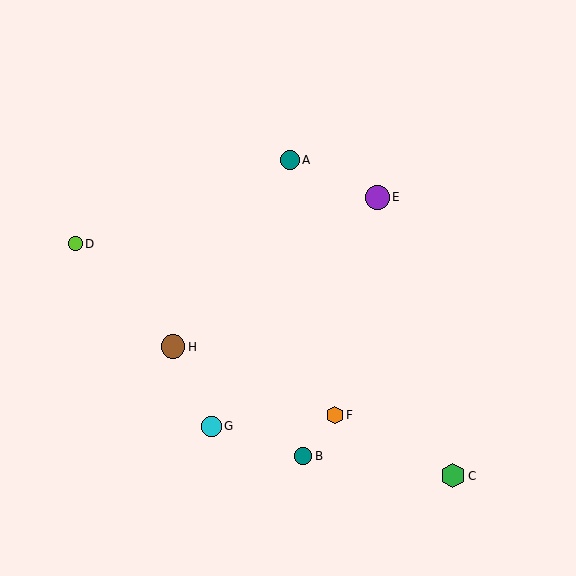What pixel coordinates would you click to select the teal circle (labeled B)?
Click at (303, 456) to select the teal circle B.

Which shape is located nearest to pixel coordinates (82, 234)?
The lime circle (labeled D) at (75, 244) is nearest to that location.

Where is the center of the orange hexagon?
The center of the orange hexagon is at (335, 415).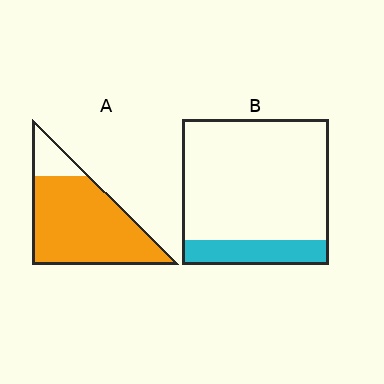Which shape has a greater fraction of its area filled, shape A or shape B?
Shape A.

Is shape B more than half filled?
No.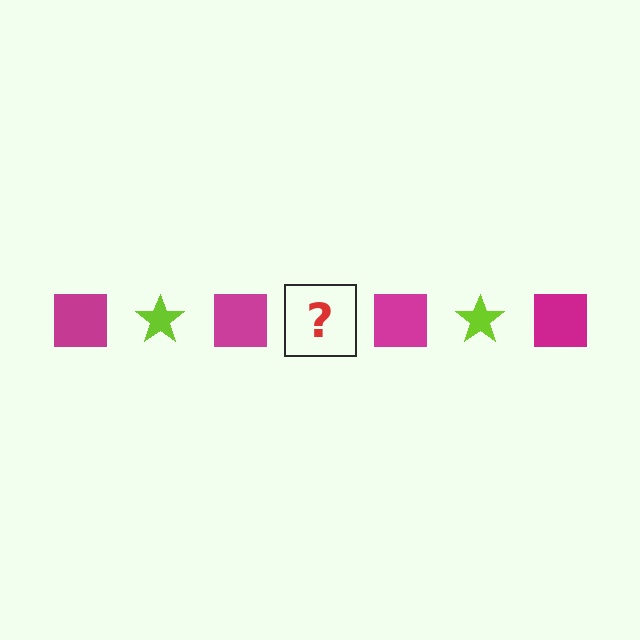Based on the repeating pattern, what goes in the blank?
The blank should be a lime star.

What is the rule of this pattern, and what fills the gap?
The rule is that the pattern alternates between magenta square and lime star. The gap should be filled with a lime star.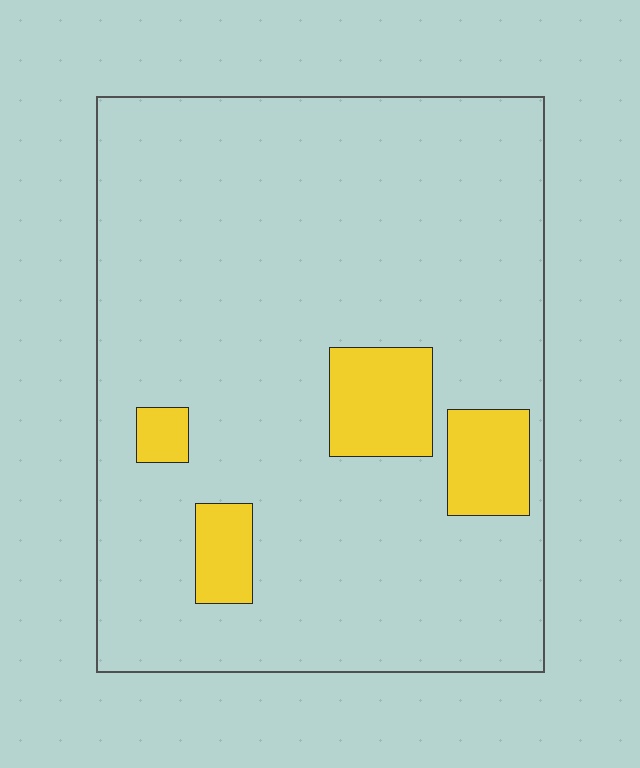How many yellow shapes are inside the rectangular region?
4.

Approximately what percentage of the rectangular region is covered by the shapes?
Approximately 10%.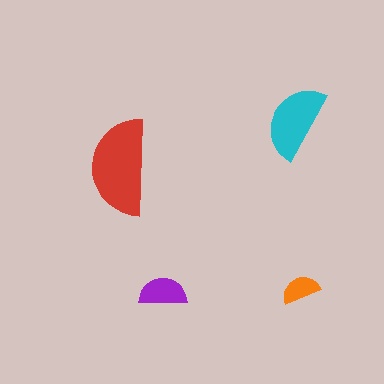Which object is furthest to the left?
The red semicircle is leftmost.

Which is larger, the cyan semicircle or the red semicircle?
The red one.